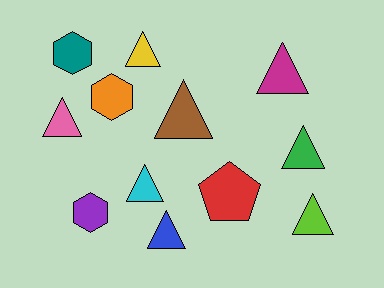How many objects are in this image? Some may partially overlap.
There are 12 objects.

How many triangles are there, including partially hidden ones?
There are 8 triangles.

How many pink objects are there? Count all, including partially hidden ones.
There is 1 pink object.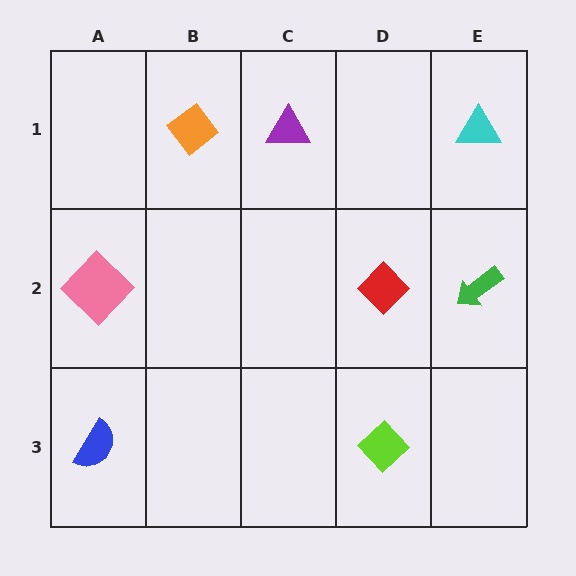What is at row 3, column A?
A blue semicircle.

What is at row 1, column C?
A purple triangle.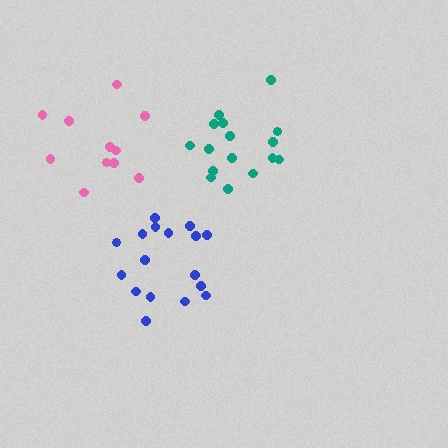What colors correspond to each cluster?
The clusters are colored: teal, pink, blue.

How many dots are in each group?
Group 1: 16 dots, Group 2: 11 dots, Group 3: 17 dots (44 total).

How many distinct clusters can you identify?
There are 3 distinct clusters.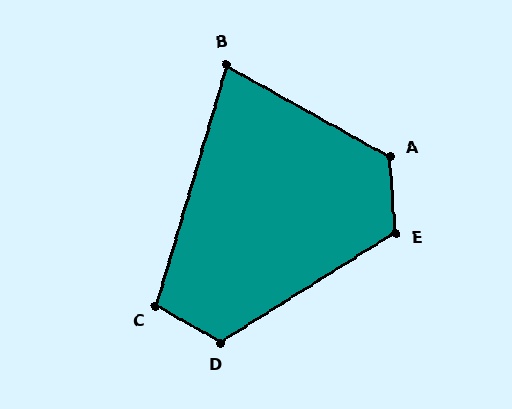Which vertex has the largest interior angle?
A, at approximately 123 degrees.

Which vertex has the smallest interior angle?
B, at approximately 77 degrees.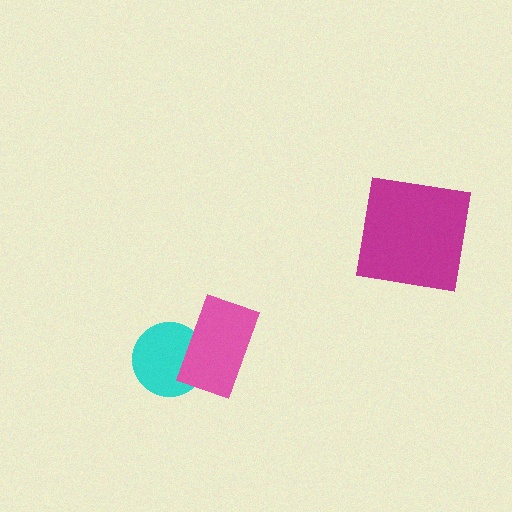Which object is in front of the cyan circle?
The pink rectangle is in front of the cyan circle.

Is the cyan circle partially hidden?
Yes, it is partially covered by another shape.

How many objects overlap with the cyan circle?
1 object overlaps with the cyan circle.